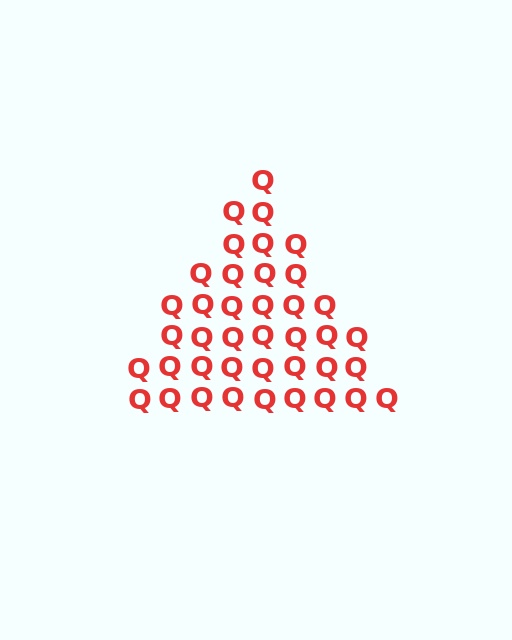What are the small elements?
The small elements are letter Q's.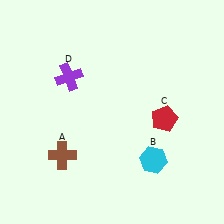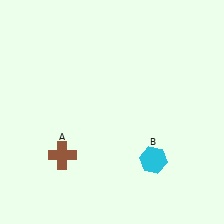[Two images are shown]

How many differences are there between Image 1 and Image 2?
There are 2 differences between the two images.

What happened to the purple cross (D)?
The purple cross (D) was removed in Image 2. It was in the top-left area of Image 1.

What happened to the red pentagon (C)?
The red pentagon (C) was removed in Image 2. It was in the bottom-right area of Image 1.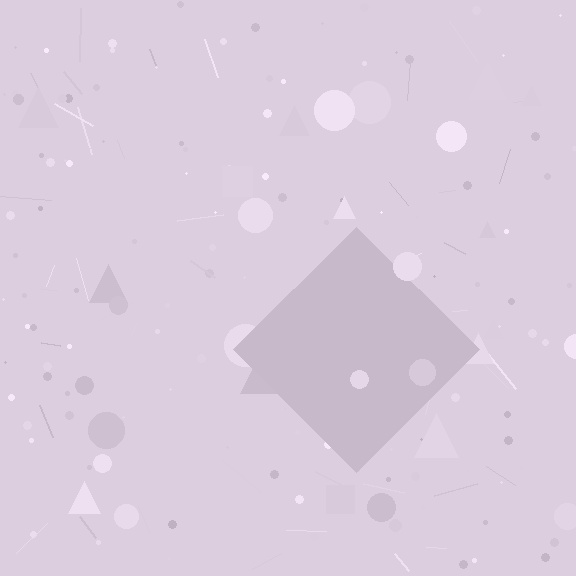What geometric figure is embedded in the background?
A diamond is embedded in the background.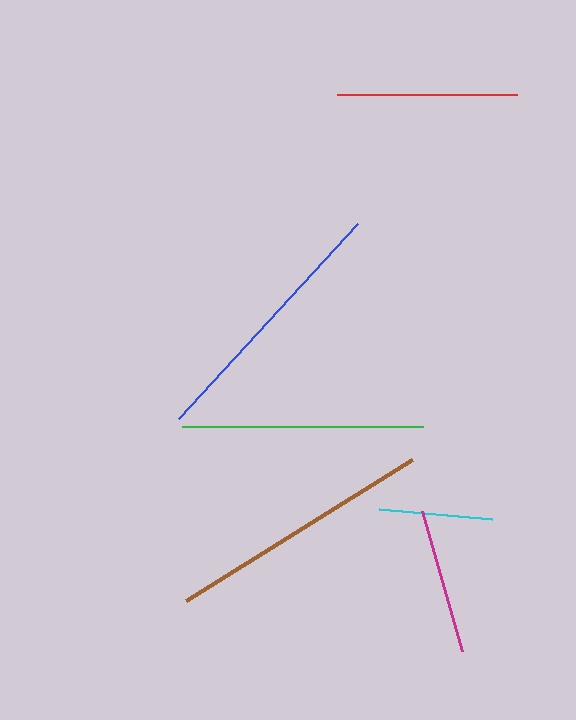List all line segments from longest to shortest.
From longest to shortest: brown, blue, green, red, magenta, cyan.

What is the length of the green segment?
The green segment is approximately 241 pixels long.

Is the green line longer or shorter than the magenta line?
The green line is longer than the magenta line.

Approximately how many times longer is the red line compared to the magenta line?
The red line is approximately 1.2 times the length of the magenta line.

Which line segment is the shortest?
The cyan line is the shortest at approximately 114 pixels.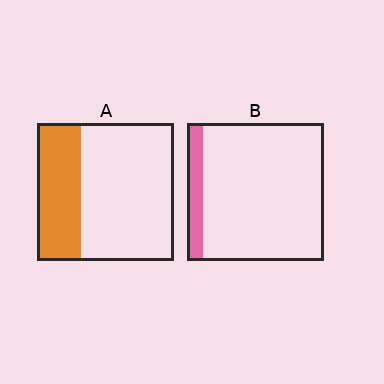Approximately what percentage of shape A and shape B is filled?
A is approximately 30% and B is approximately 10%.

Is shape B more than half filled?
No.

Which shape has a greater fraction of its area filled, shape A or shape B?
Shape A.